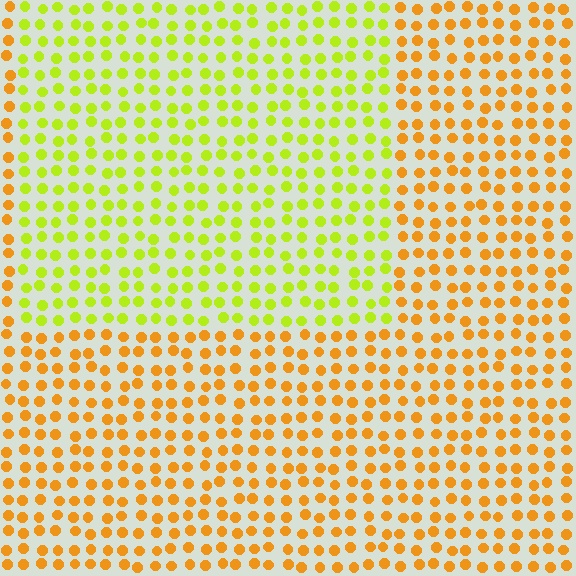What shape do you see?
I see a rectangle.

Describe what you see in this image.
The image is filled with small orange elements in a uniform arrangement. A rectangle-shaped region is visible where the elements are tinted to a slightly different hue, forming a subtle color boundary.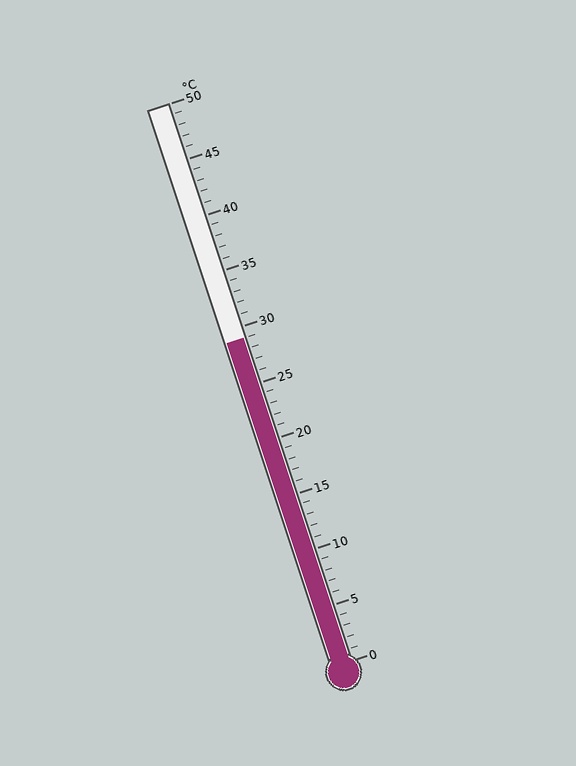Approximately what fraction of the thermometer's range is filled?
The thermometer is filled to approximately 60% of its range.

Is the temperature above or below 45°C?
The temperature is below 45°C.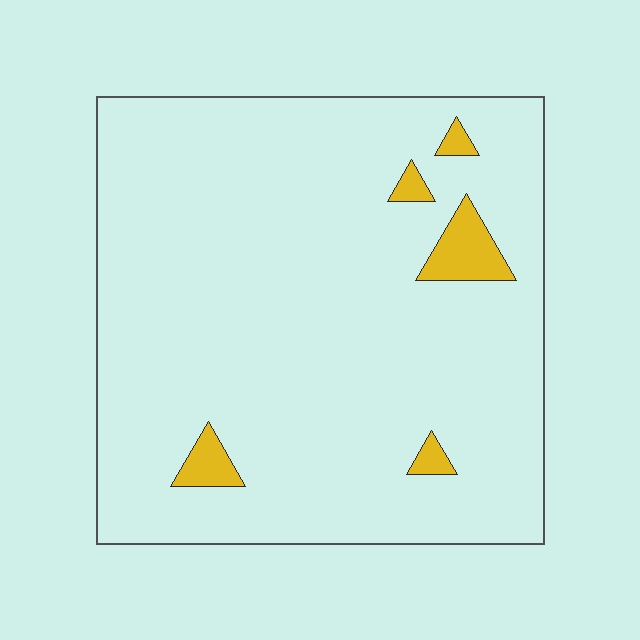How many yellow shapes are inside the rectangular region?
5.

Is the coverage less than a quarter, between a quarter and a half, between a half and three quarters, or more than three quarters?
Less than a quarter.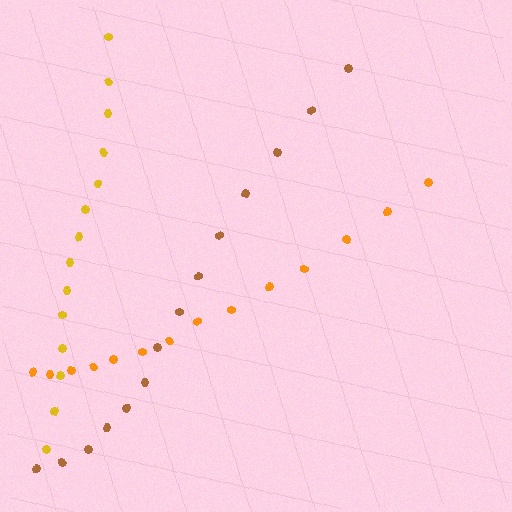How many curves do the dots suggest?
There are 3 distinct paths.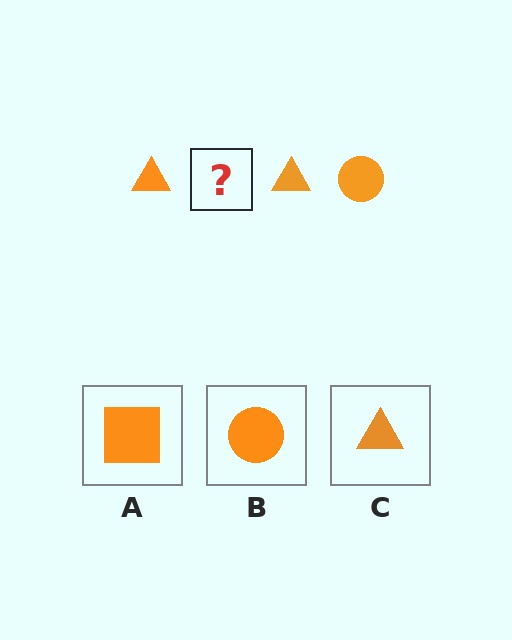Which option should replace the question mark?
Option B.